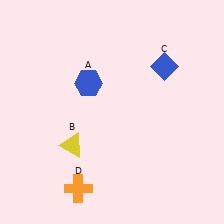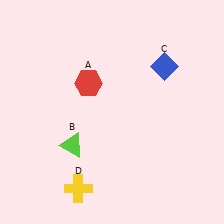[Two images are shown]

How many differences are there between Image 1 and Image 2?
There are 3 differences between the two images.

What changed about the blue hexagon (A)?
In Image 1, A is blue. In Image 2, it changed to red.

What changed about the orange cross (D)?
In Image 1, D is orange. In Image 2, it changed to yellow.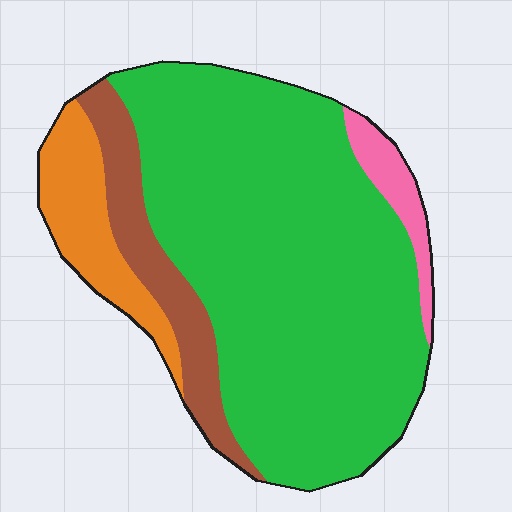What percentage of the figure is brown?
Brown takes up about one eighth (1/8) of the figure.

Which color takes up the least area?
Pink, at roughly 5%.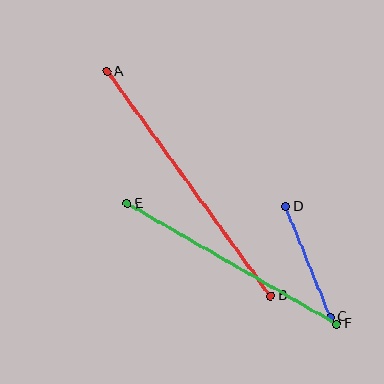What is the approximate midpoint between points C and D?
The midpoint is at approximately (308, 262) pixels.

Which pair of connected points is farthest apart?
Points A and B are farthest apart.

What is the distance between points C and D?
The distance is approximately 119 pixels.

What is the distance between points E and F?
The distance is approximately 241 pixels.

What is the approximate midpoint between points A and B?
The midpoint is at approximately (189, 184) pixels.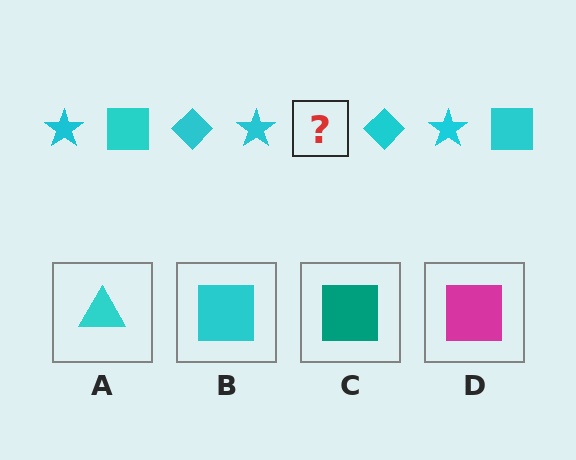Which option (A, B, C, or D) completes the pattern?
B.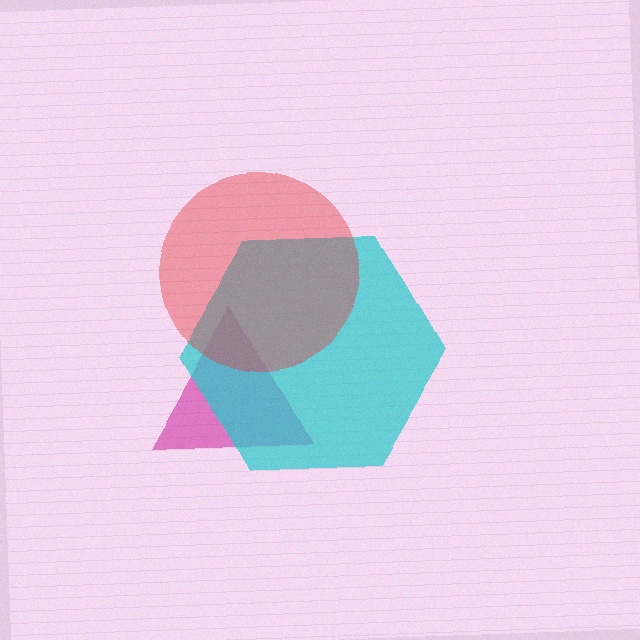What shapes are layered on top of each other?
The layered shapes are: a magenta triangle, a cyan hexagon, a red circle.